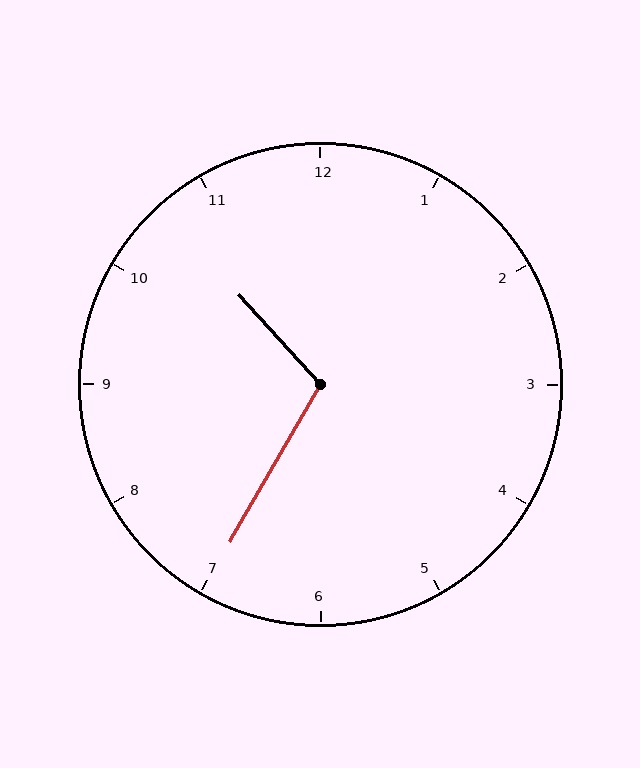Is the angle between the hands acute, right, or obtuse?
It is obtuse.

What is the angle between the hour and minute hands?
Approximately 108 degrees.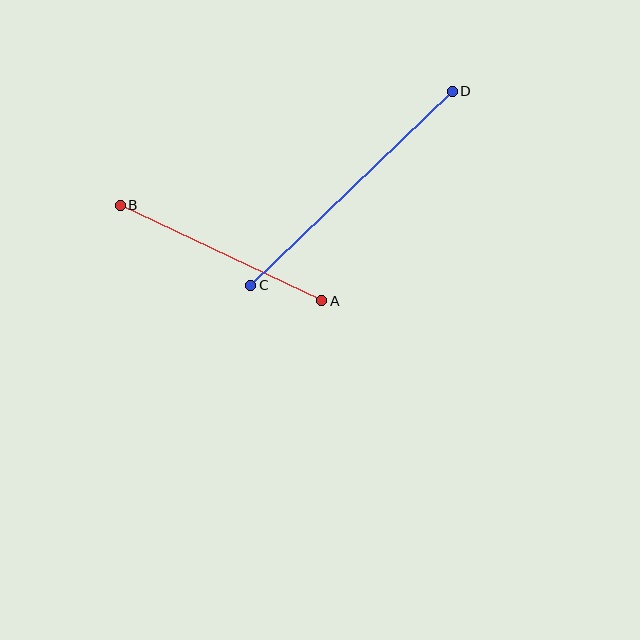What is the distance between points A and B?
The distance is approximately 223 pixels.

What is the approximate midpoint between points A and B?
The midpoint is at approximately (221, 253) pixels.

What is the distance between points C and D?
The distance is approximately 280 pixels.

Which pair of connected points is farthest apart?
Points C and D are farthest apart.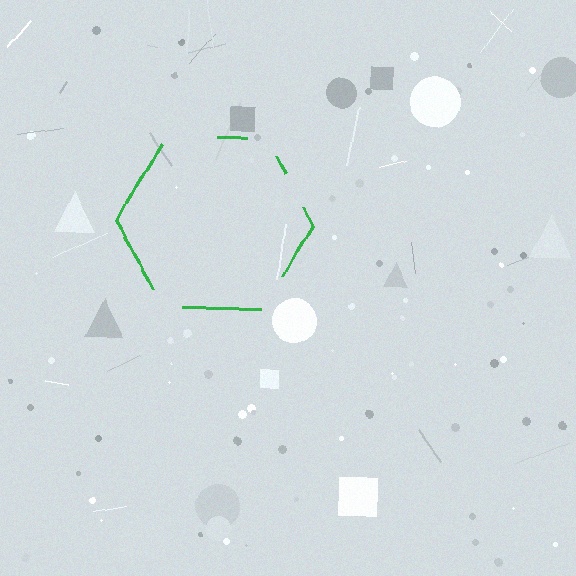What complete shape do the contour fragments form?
The contour fragments form a hexagon.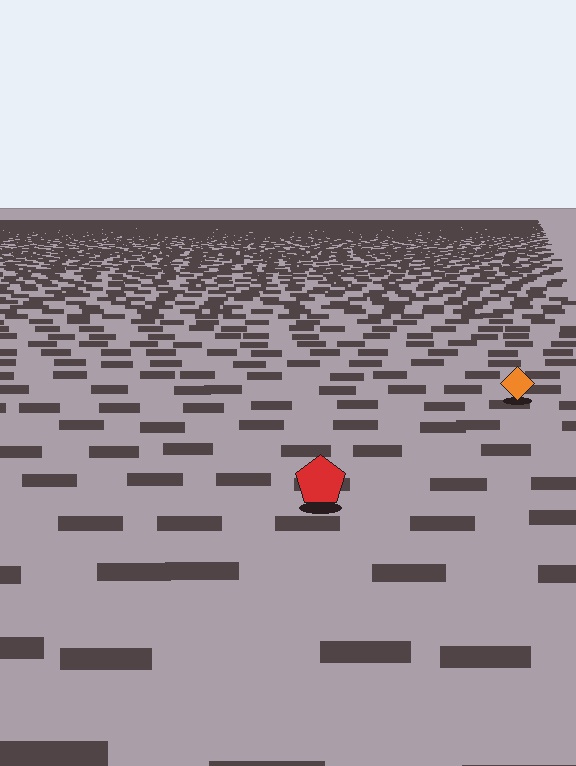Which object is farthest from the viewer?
The orange diamond is farthest from the viewer. It appears smaller and the ground texture around it is denser.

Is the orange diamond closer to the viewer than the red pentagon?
No. The red pentagon is closer — you can tell from the texture gradient: the ground texture is coarser near it.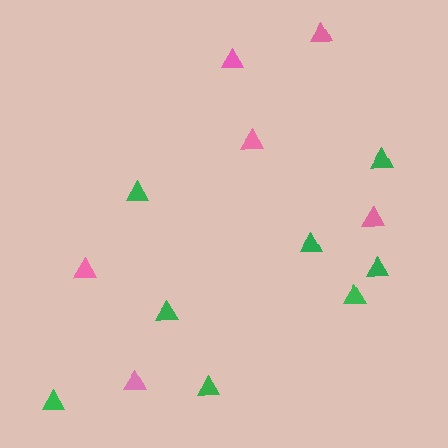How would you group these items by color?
There are 2 groups: one group of green triangles (8) and one group of pink triangles (6).